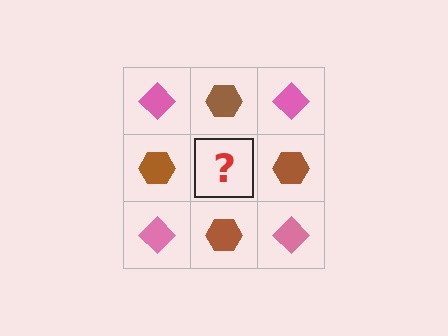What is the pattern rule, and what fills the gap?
The rule is that it alternates pink diamond and brown hexagon in a checkerboard pattern. The gap should be filled with a pink diamond.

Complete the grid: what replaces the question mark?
The question mark should be replaced with a pink diamond.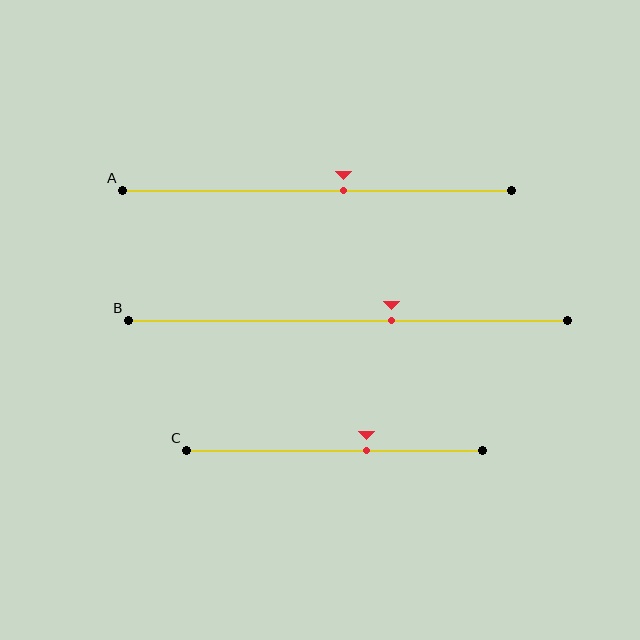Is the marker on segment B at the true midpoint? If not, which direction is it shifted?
No, the marker on segment B is shifted to the right by about 10% of the segment length.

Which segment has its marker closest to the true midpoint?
Segment A has its marker closest to the true midpoint.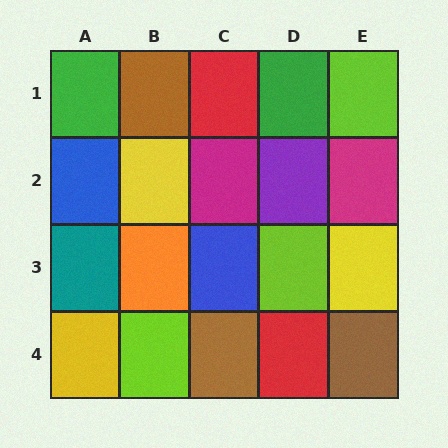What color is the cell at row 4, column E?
Brown.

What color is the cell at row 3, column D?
Lime.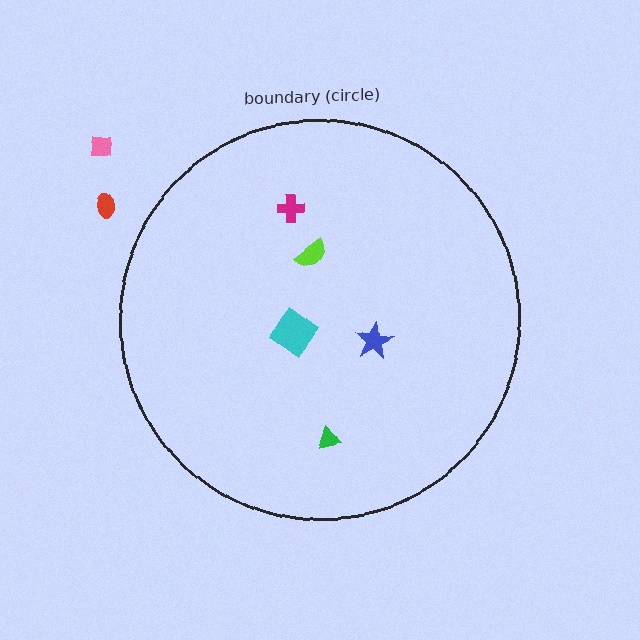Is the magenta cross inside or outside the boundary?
Inside.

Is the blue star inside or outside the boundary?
Inside.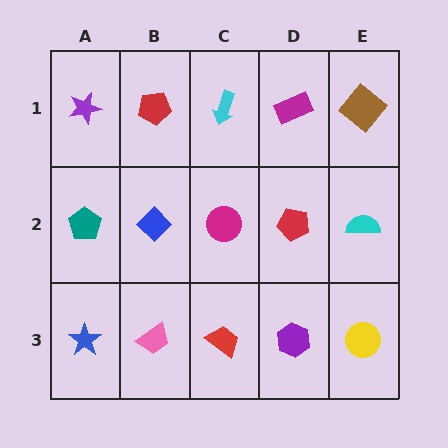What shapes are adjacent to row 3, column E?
A cyan semicircle (row 2, column E), a purple hexagon (row 3, column D).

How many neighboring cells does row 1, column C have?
3.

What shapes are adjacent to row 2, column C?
A cyan arrow (row 1, column C), a red trapezoid (row 3, column C), a blue diamond (row 2, column B), a red pentagon (row 2, column D).